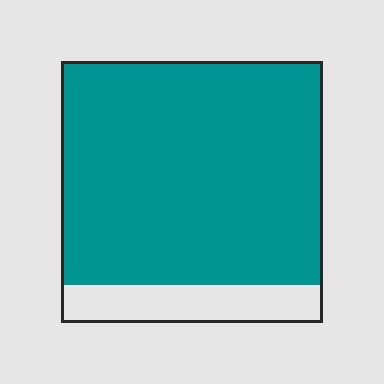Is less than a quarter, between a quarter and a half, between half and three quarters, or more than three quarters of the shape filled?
More than three quarters.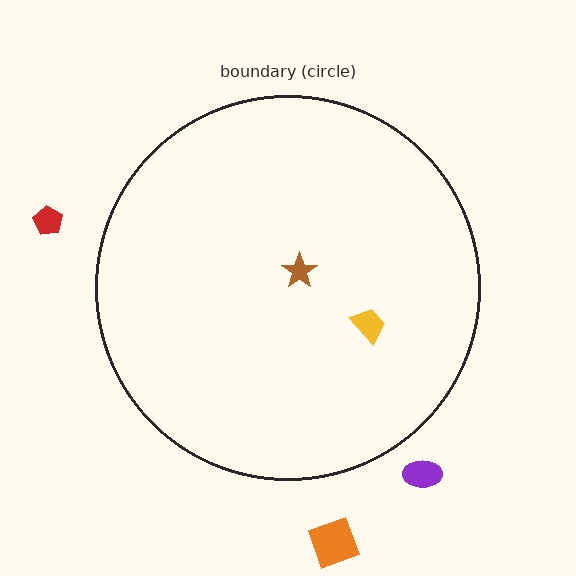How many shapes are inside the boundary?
2 inside, 3 outside.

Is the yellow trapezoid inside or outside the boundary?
Inside.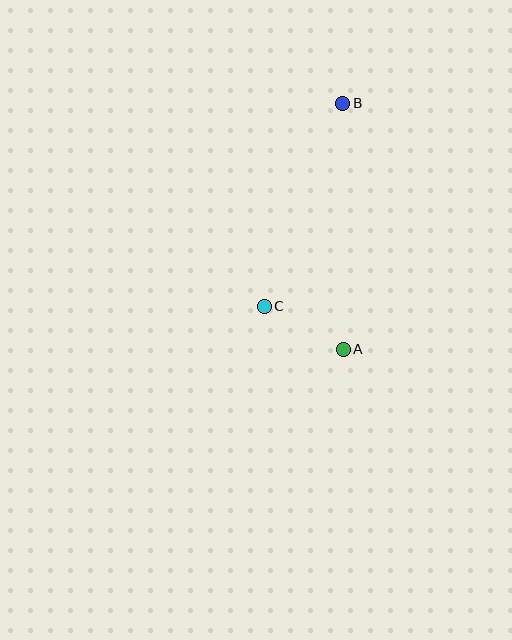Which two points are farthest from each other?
Points A and B are farthest from each other.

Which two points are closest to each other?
Points A and C are closest to each other.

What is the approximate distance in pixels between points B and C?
The distance between B and C is approximately 217 pixels.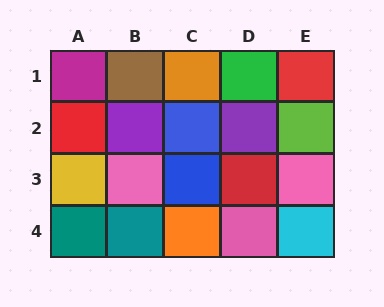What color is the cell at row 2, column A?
Red.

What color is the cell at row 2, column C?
Blue.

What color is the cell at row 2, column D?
Purple.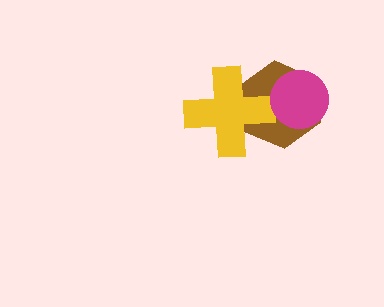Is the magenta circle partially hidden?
No, no other shape covers it.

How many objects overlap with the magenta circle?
1 object overlaps with the magenta circle.